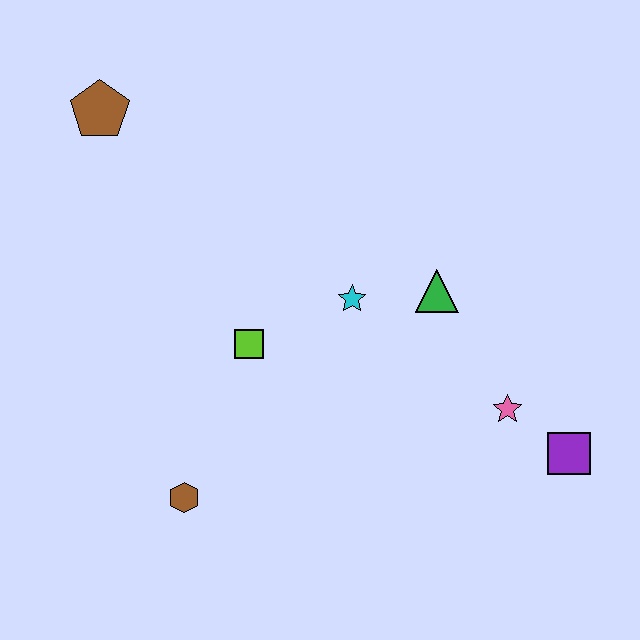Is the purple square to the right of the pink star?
Yes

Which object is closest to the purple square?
The pink star is closest to the purple square.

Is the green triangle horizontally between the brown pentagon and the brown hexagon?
No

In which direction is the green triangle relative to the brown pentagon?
The green triangle is to the right of the brown pentagon.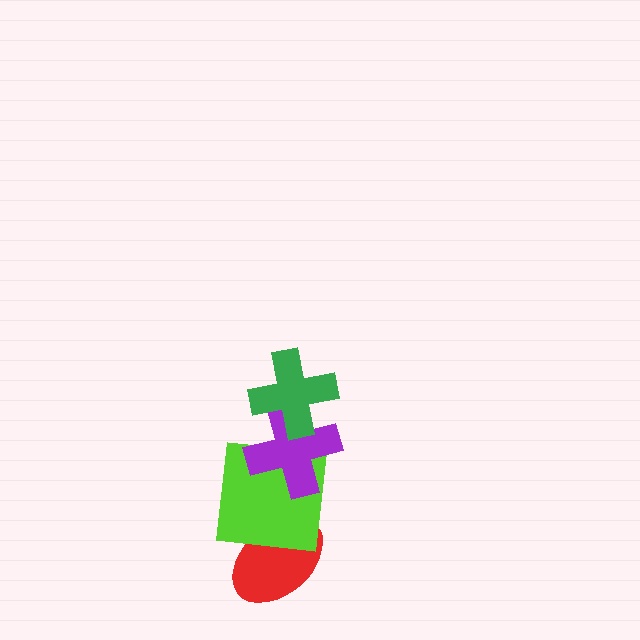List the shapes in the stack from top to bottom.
From top to bottom: the green cross, the purple cross, the lime square, the red ellipse.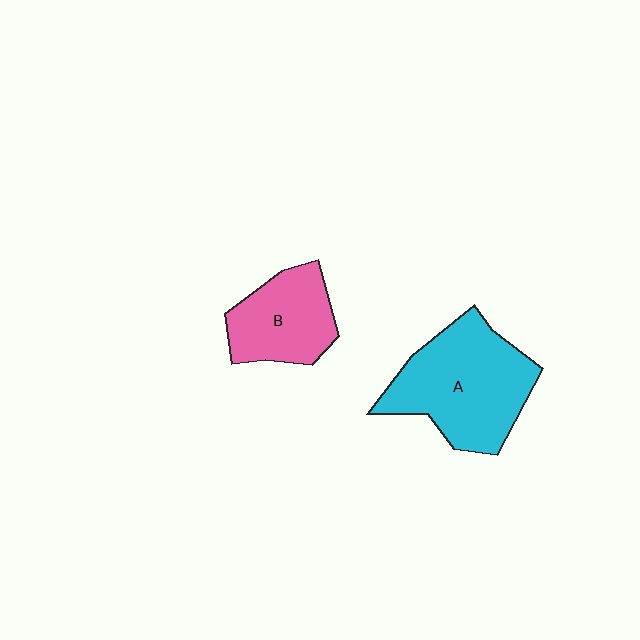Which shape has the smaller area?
Shape B (pink).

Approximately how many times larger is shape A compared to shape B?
Approximately 1.6 times.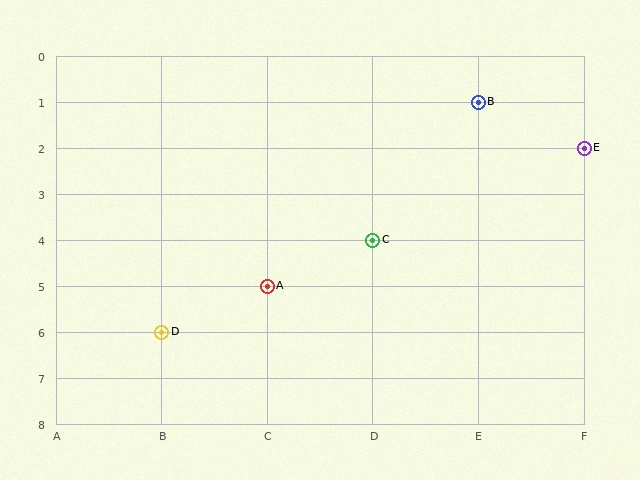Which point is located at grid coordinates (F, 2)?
Point E is at (F, 2).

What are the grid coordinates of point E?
Point E is at grid coordinates (F, 2).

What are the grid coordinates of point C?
Point C is at grid coordinates (D, 4).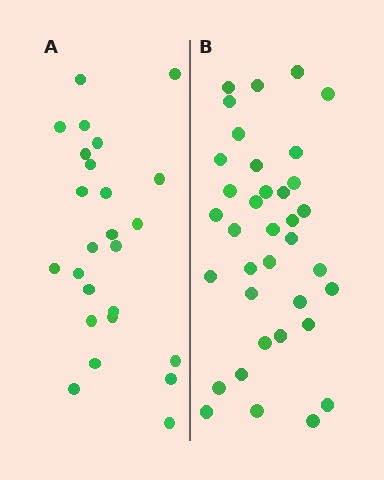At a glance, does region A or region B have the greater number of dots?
Region B (the right region) has more dots.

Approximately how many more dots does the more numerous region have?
Region B has roughly 12 or so more dots than region A.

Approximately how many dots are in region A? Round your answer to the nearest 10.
About 20 dots. (The exact count is 25, which rounds to 20.)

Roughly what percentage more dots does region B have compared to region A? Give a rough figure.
About 45% more.